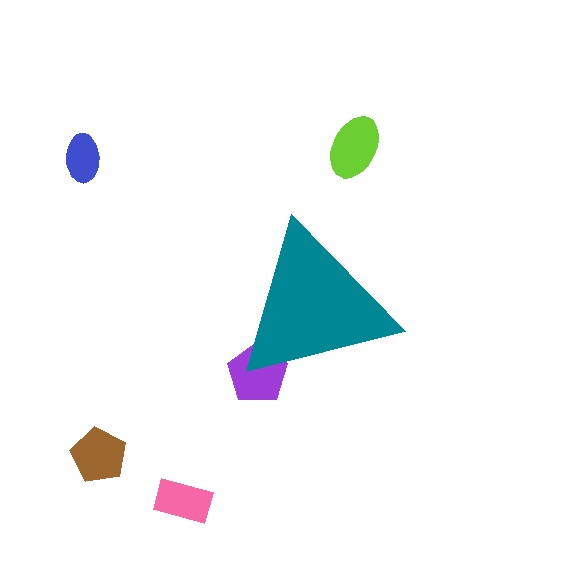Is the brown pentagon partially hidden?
No, the brown pentagon is fully visible.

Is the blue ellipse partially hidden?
No, the blue ellipse is fully visible.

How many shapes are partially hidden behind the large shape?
1 shape is partially hidden.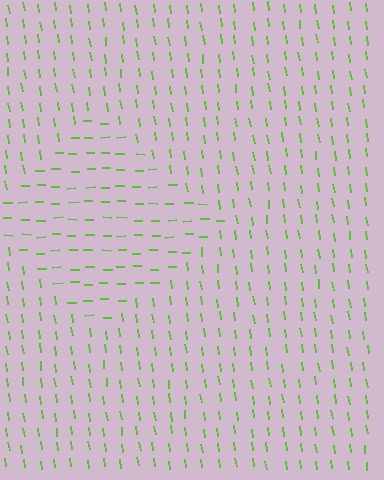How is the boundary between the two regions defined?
The boundary is defined purely by a change in line orientation (approximately 82 degrees difference). All lines are the same color and thickness.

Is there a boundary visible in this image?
Yes, there is a texture boundary formed by a change in line orientation.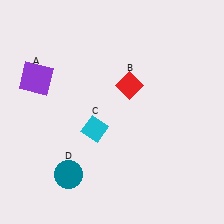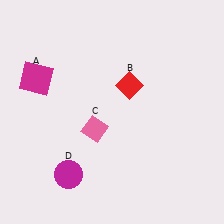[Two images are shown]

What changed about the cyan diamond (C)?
In Image 1, C is cyan. In Image 2, it changed to pink.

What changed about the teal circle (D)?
In Image 1, D is teal. In Image 2, it changed to magenta.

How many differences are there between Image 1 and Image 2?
There are 3 differences between the two images.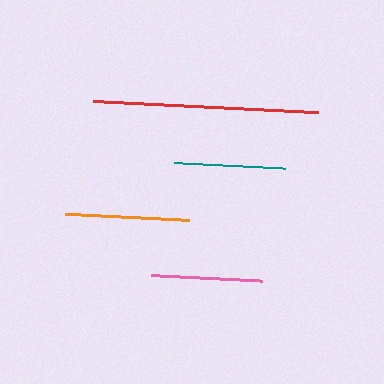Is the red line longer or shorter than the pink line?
The red line is longer than the pink line.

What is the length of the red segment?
The red segment is approximately 226 pixels long.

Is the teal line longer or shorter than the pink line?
The pink line is longer than the teal line.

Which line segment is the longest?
The red line is the longest at approximately 226 pixels.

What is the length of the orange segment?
The orange segment is approximately 124 pixels long.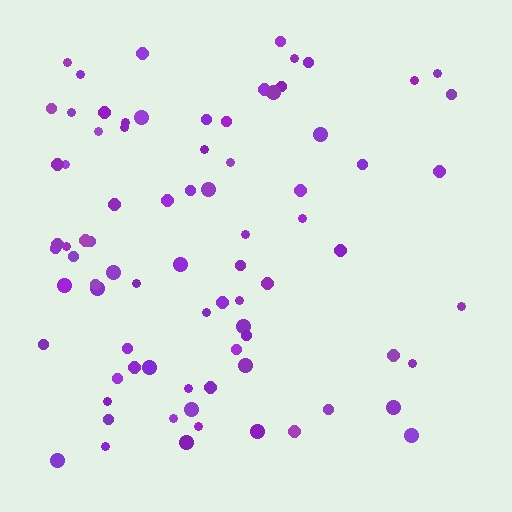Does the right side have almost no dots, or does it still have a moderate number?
Still a moderate number, just noticeably fewer than the left.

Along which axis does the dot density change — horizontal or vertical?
Horizontal.